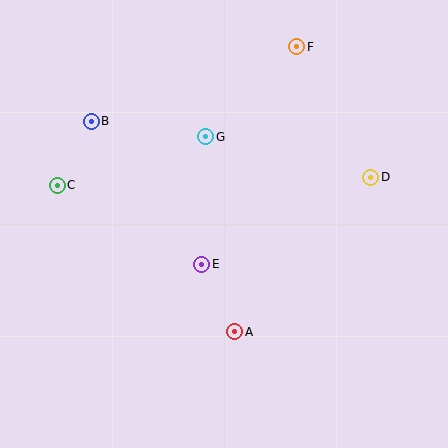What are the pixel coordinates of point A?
Point A is at (235, 332).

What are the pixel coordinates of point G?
Point G is at (206, 137).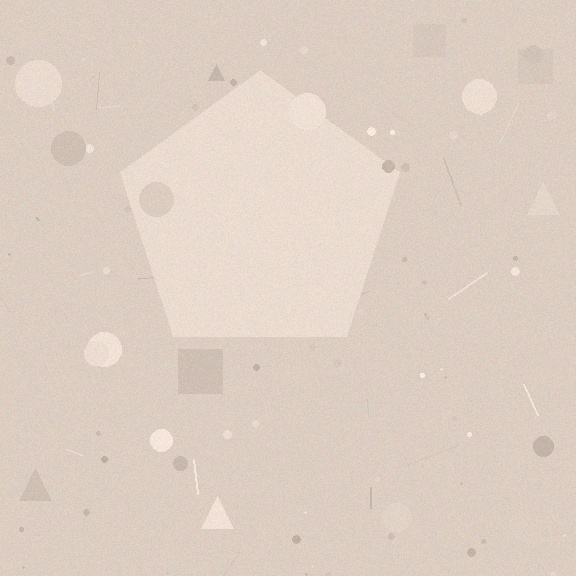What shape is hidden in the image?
A pentagon is hidden in the image.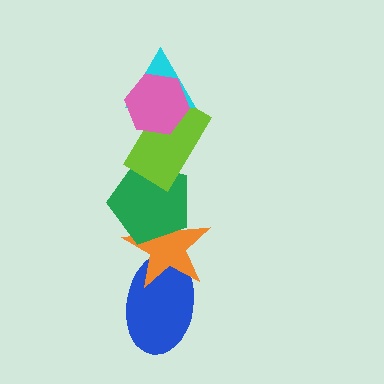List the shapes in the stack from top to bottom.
From top to bottom: the pink hexagon, the cyan triangle, the lime rectangle, the green pentagon, the orange star, the blue ellipse.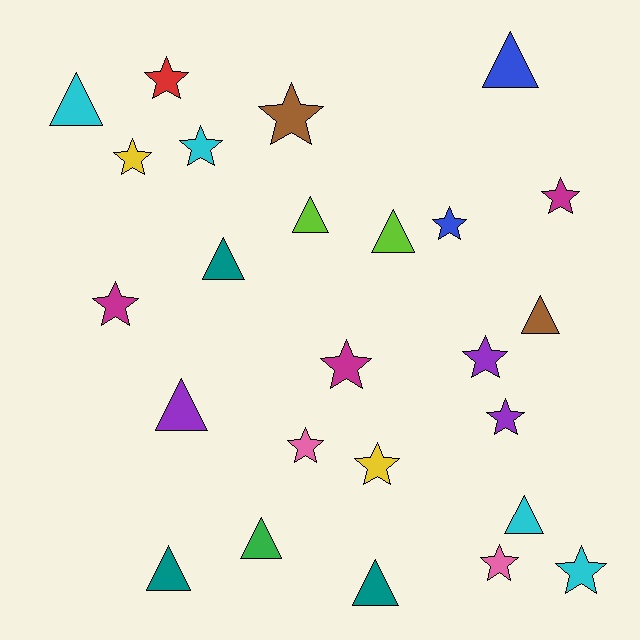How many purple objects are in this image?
There are 3 purple objects.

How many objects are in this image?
There are 25 objects.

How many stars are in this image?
There are 14 stars.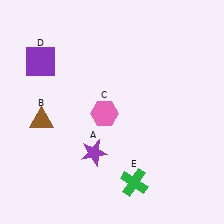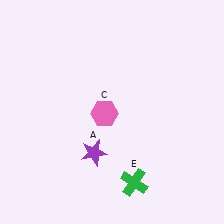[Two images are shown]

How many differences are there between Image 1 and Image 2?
There are 2 differences between the two images.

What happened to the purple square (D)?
The purple square (D) was removed in Image 2. It was in the top-left area of Image 1.